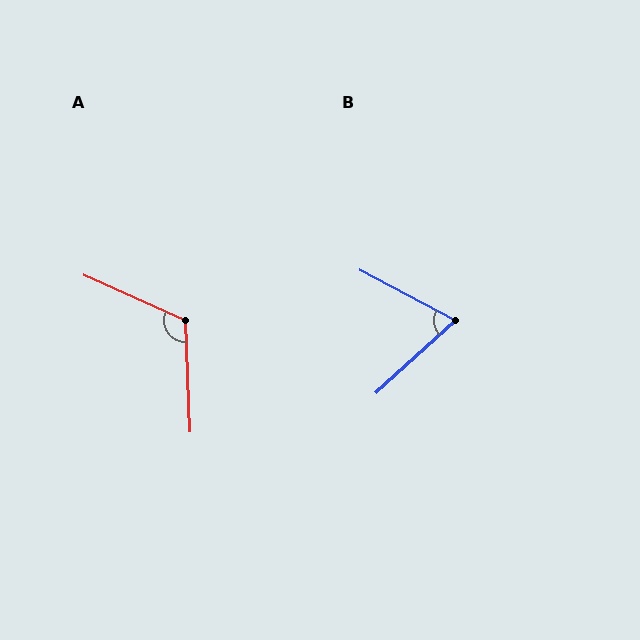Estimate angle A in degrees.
Approximately 116 degrees.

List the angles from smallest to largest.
B (70°), A (116°).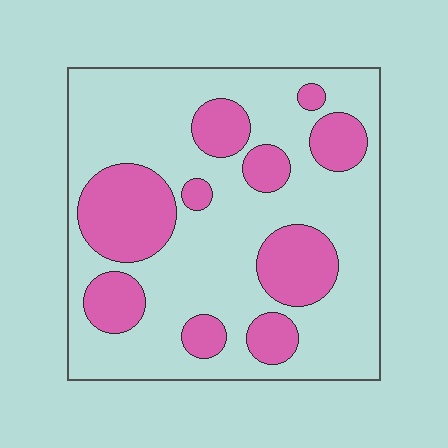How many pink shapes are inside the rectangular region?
10.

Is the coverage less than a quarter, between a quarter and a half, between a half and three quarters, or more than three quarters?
Between a quarter and a half.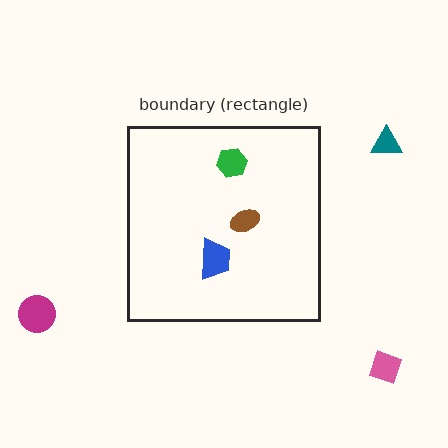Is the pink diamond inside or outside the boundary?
Outside.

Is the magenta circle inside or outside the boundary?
Outside.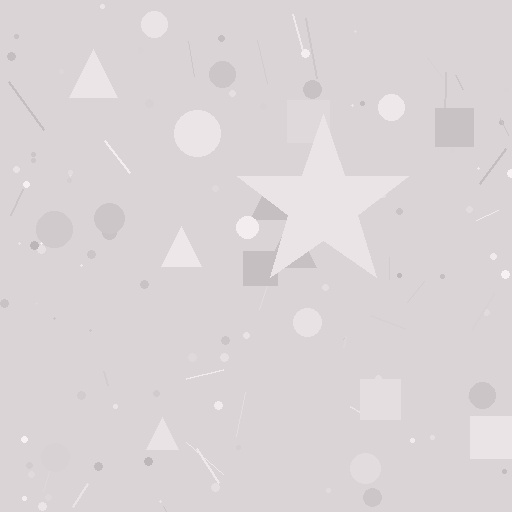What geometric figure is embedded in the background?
A star is embedded in the background.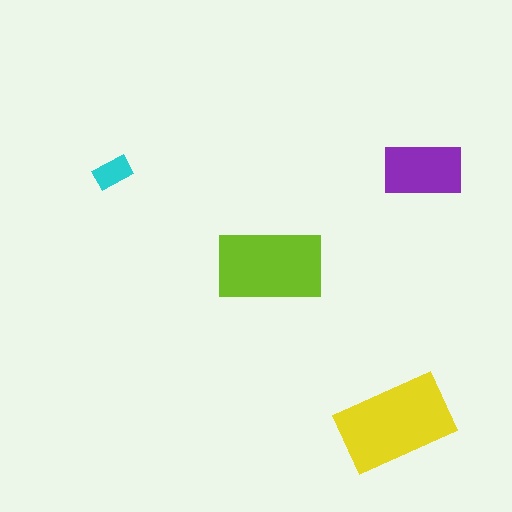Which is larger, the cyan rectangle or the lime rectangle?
The lime one.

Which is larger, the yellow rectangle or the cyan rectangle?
The yellow one.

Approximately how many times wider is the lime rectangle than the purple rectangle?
About 1.5 times wider.